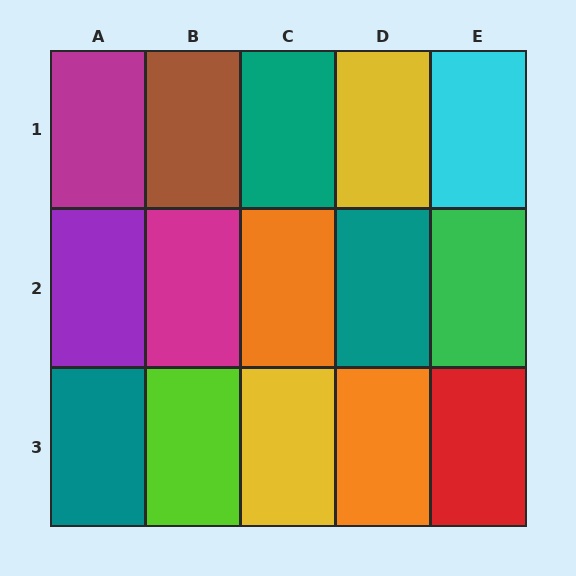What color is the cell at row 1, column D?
Yellow.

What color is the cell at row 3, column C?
Yellow.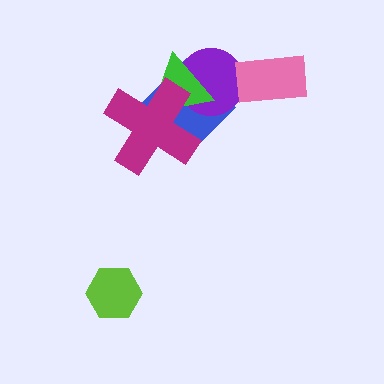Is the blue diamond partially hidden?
Yes, it is partially covered by another shape.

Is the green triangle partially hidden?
Yes, it is partially covered by another shape.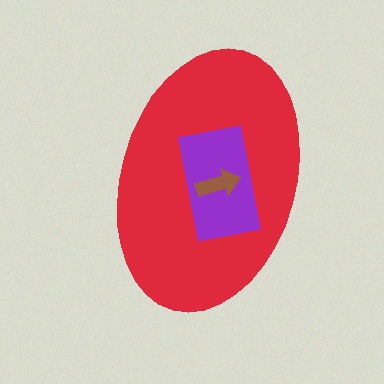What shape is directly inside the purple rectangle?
The brown arrow.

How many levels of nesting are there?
3.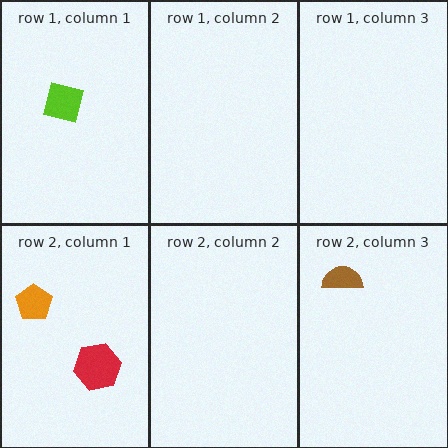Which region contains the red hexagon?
The row 2, column 1 region.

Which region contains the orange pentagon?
The row 2, column 1 region.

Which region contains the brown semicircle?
The row 2, column 3 region.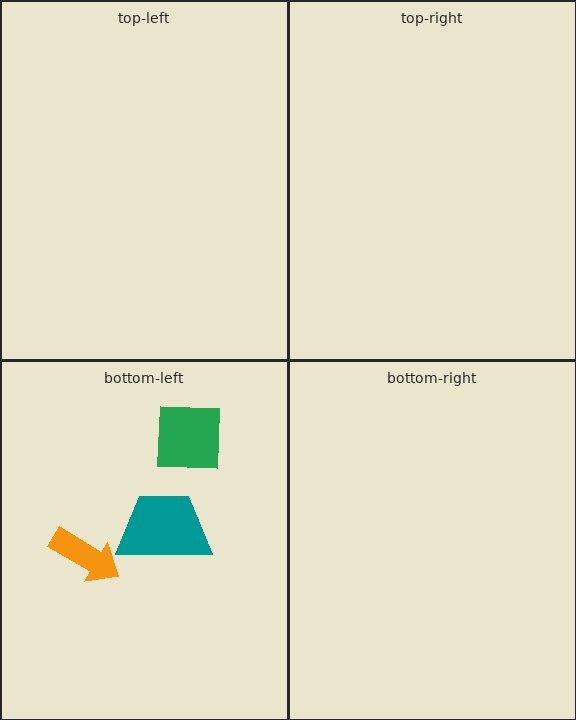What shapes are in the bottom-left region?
The green square, the orange arrow, the teal trapezoid.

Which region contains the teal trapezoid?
The bottom-left region.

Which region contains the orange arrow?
The bottom-left region.